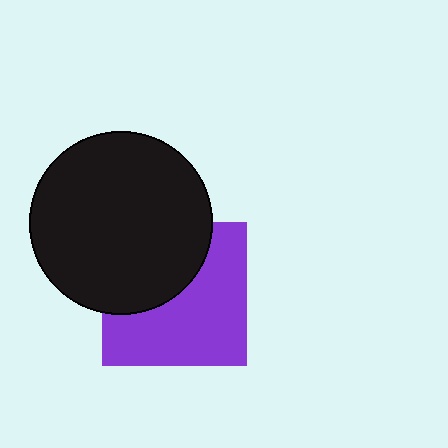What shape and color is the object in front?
The object in front is a black circle.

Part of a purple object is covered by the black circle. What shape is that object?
It is a square.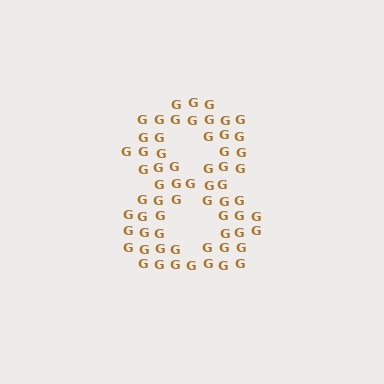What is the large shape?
The large shape is the digit 8.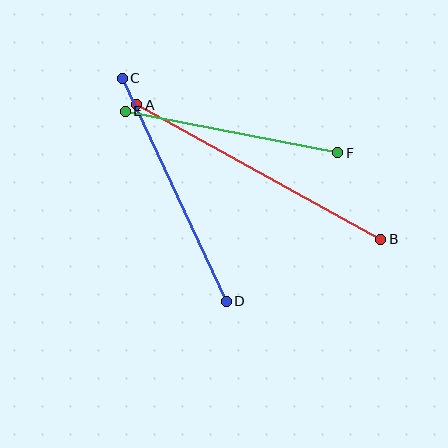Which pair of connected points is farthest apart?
Points A and B are farthest apart.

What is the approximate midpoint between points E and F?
The midpoint is at approximately (231, 132) pixels.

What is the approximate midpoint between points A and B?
The midpoint is at approximately (259, 172) pixels.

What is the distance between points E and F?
The distance is approximately 217 pixels.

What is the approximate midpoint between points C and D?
The midpoint is at approximately (174, 190) pixels.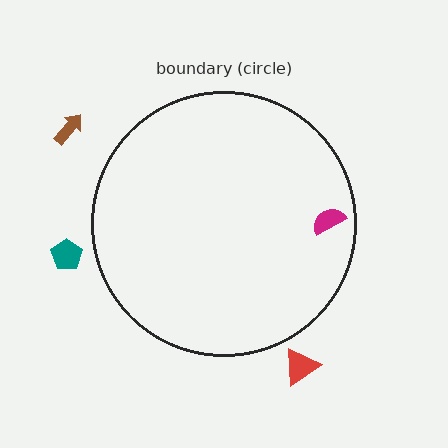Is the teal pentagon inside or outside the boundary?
Outside.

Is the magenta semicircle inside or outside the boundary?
Inside.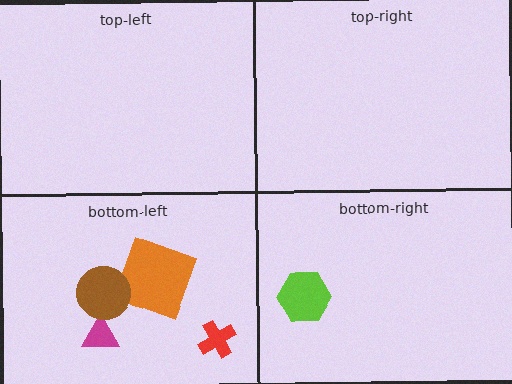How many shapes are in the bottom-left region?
4.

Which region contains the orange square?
The bottom-left region.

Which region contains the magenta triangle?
The bottom-left region.